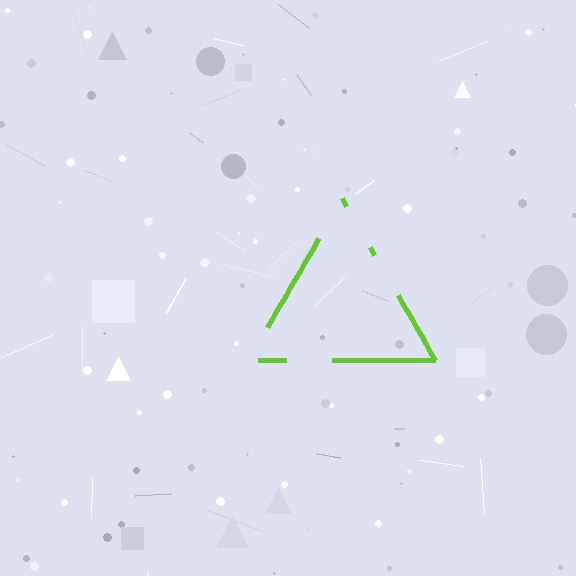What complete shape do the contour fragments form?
The contour fragments form a triangle.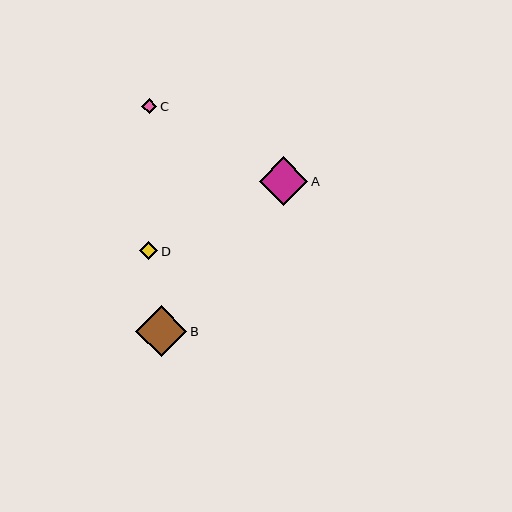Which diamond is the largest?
Diamond B is the largest with a size of approximately 51 pixels.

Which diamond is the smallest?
Diamond C is the smallest with a size of approximately 15 pixels.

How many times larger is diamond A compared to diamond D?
Diamond A is approximately 2.7 times the size of diamond D.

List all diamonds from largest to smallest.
From largest to smallest: B, A, D, C.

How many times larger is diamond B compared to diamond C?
Diamond B is approximately 3.4 times the size of diamond C.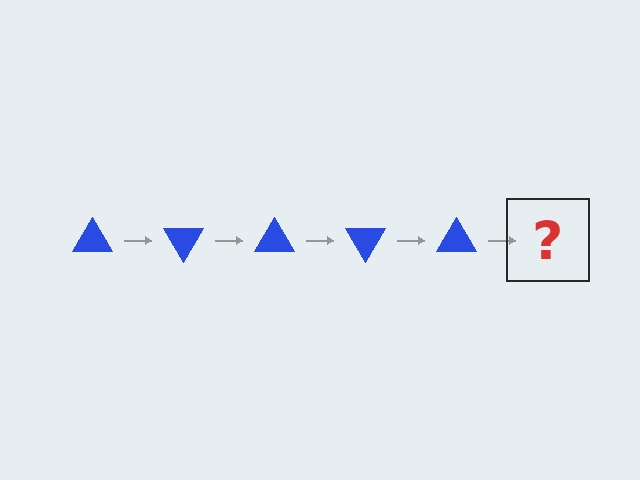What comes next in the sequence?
The next element should be a blue triangle rotated 300 degrees.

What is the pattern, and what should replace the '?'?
The pattern is that the triangle rotates 60 degrees each step. The '?' should be a blue triangle rotated 300 degrees.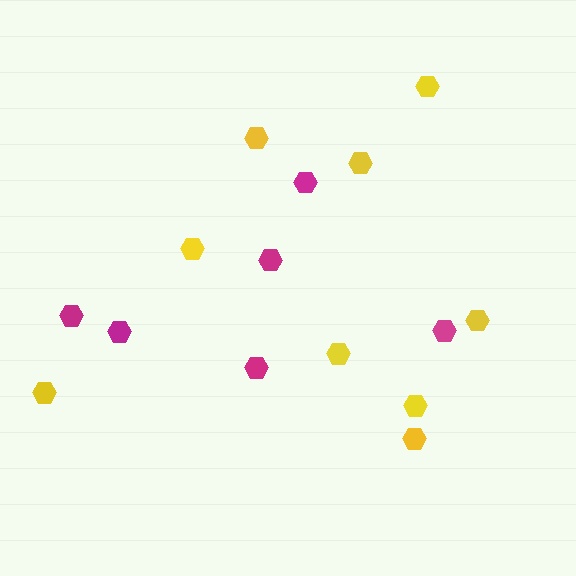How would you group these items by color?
There are 2 groups: one group of magenta hexagons (6) and one group of yellow hexagons (9).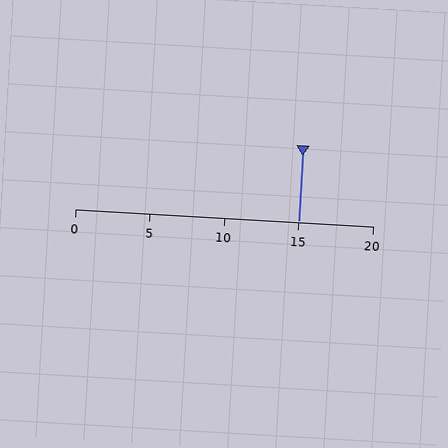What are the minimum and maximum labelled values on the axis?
The axis runs from 0 to 20.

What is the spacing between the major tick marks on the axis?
The major ticks are spaced 5 apart.